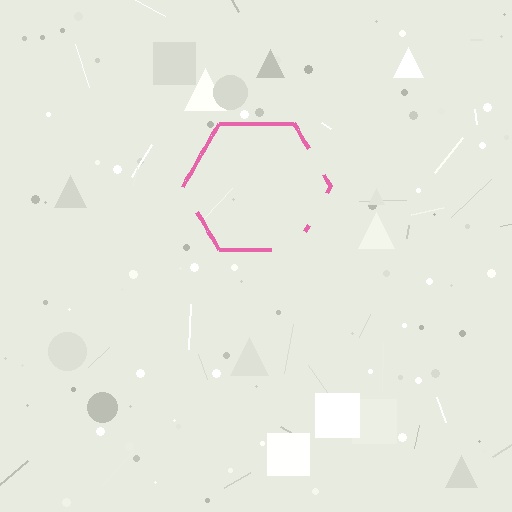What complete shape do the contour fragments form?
The contour fragments form a hexagon.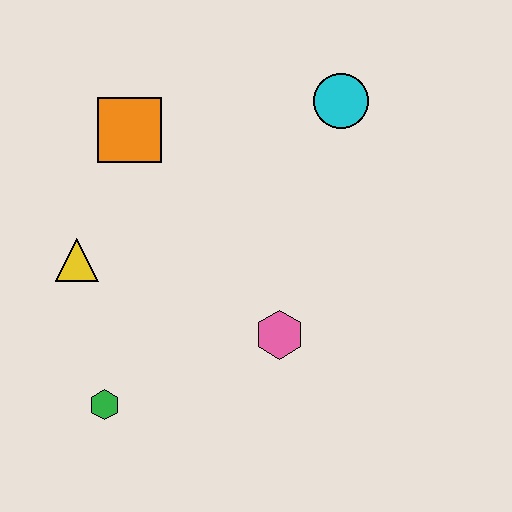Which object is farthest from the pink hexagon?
The orange square is farthest from the pink hexagon.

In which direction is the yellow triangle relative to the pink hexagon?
The yellow triangle is to the left of the pink hexagon.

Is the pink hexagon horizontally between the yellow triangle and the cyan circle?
Yes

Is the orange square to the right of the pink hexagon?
No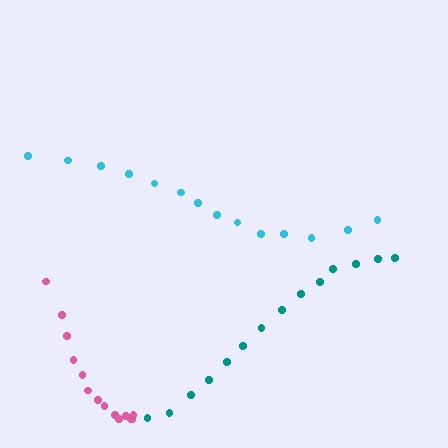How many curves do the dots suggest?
There are 3 distinct paths.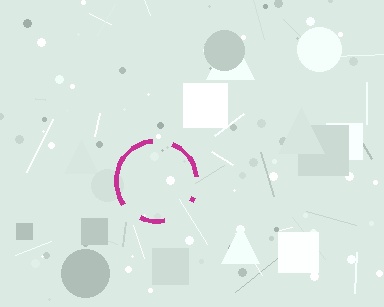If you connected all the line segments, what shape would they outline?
They would outline a circle.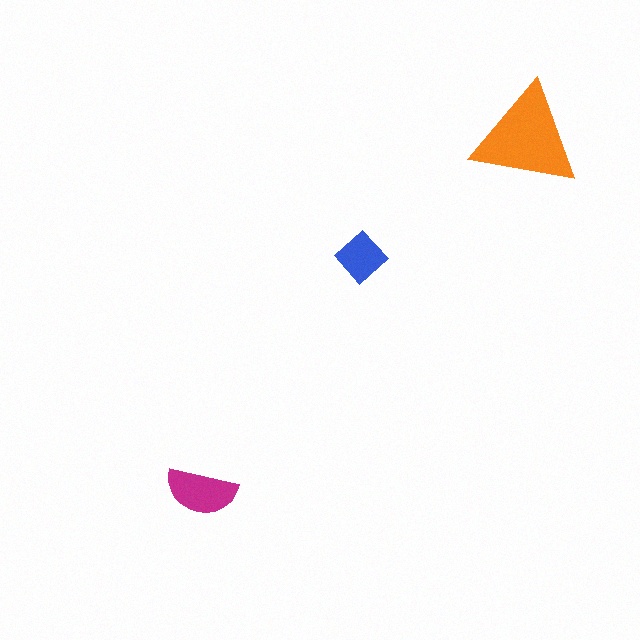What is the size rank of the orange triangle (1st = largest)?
1st.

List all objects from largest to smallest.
The orange triangle, the magenta semicircle, the blue diamond.